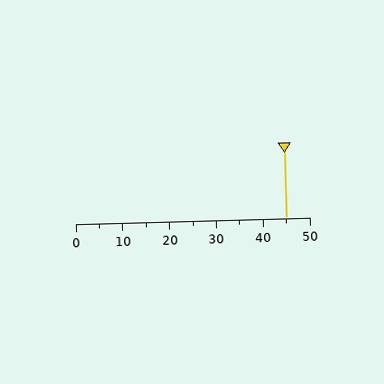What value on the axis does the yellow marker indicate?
The marker indicates approximately 45.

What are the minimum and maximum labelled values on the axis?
The axis runs from 0 to 50.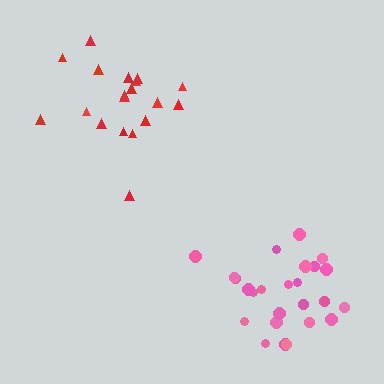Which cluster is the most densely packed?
Red.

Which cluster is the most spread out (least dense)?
Pink.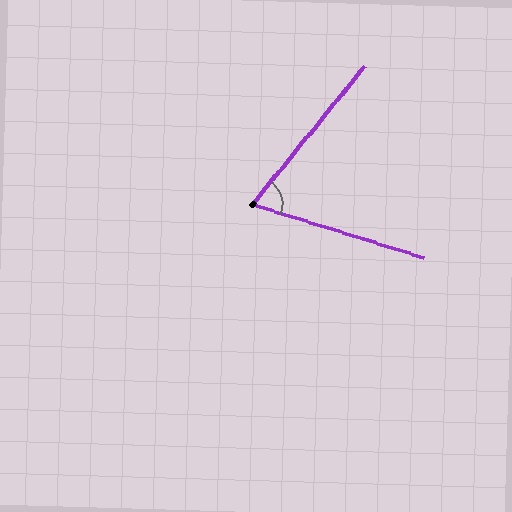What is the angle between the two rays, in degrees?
Approximately 68 degrees.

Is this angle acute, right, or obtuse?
It is acute.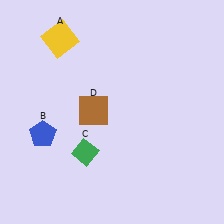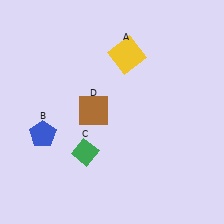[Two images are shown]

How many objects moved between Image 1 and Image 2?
1 object moved between the two images.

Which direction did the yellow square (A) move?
The yellow square (A) moved right.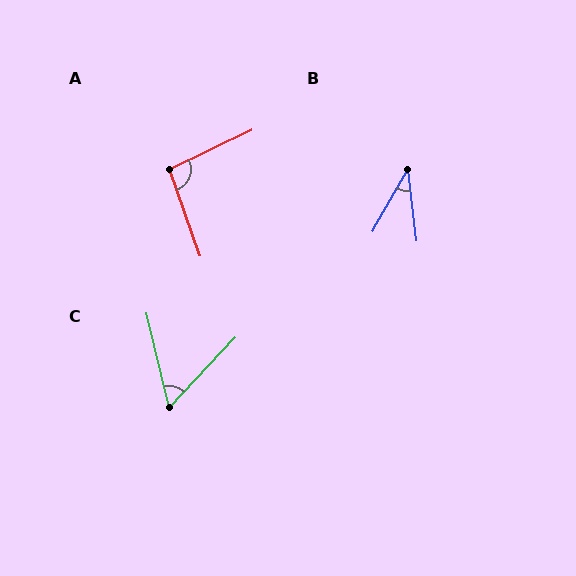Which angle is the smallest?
B, at approximately 36 degrees.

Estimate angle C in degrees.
Approximately 57 degrees.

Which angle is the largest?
A, at approximately 96 degrees.